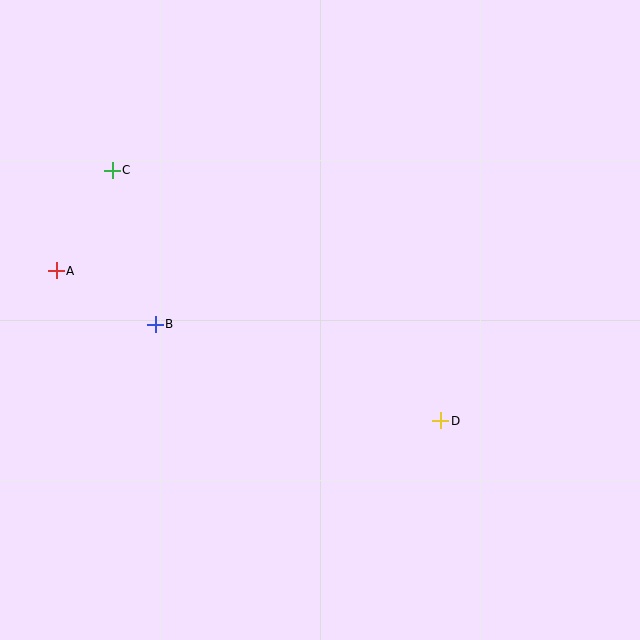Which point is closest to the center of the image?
Point D at (441, 421) is closest to the center.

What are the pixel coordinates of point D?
Point D is at (441, 421).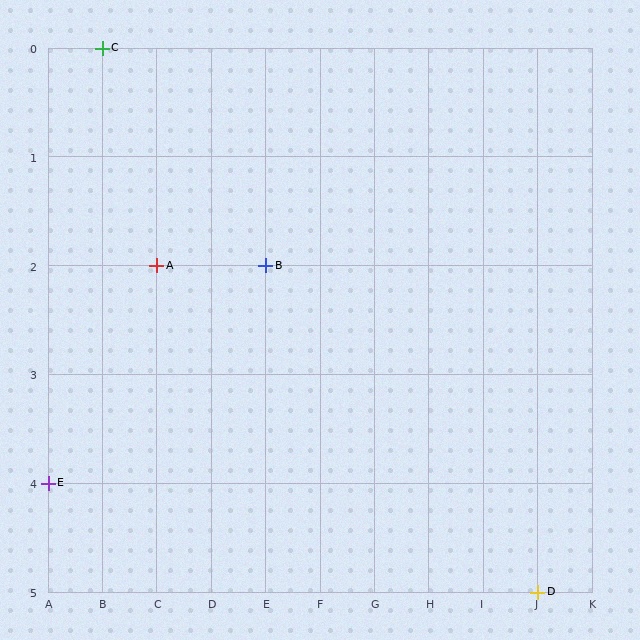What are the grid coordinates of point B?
Point B is at grid coordinates (E, 2).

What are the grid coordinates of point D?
Point D is at grid coordinates (J, 5).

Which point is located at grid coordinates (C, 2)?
Point A is at (C, 2).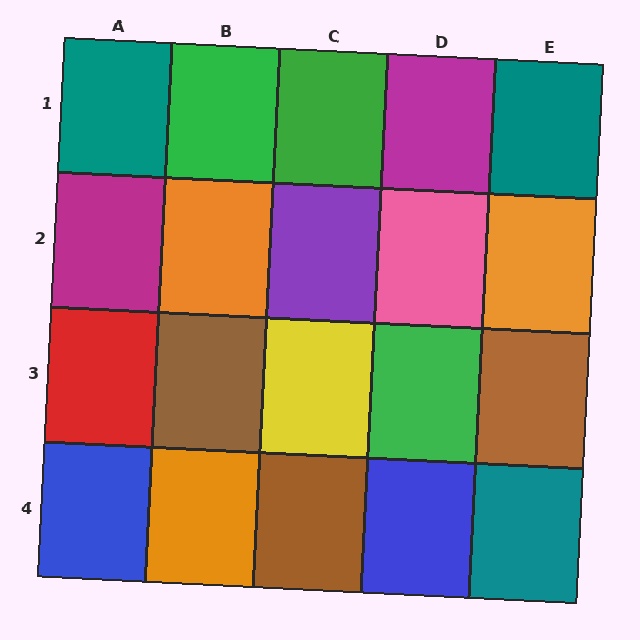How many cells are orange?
3 cells are orange.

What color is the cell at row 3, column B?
Brown.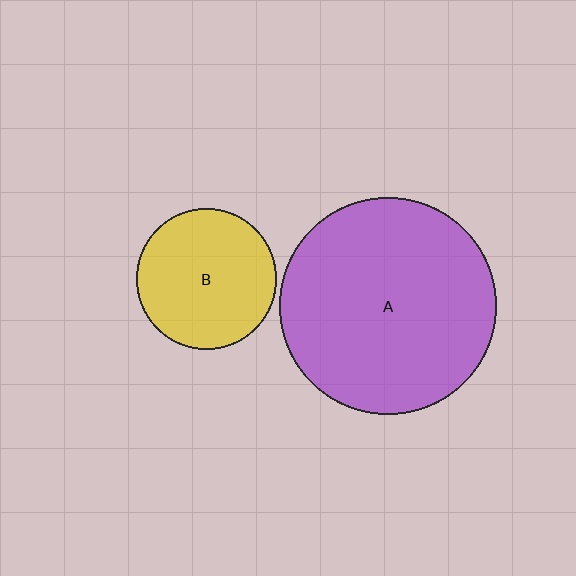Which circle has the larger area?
Circle A (purple).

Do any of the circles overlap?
No, none of the circles overlap.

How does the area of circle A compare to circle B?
Approximately 2.4 times.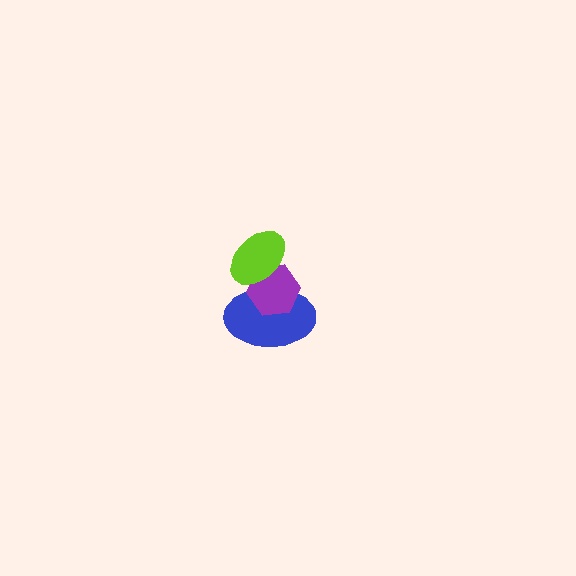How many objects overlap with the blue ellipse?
2 objects overlap with the blue ellipse.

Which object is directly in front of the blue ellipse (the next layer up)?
The purple hexagon is directly in front of the blue ellipse.